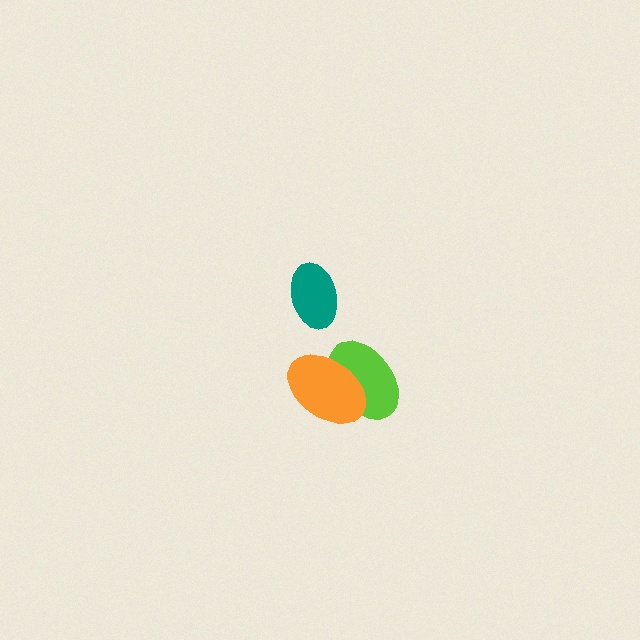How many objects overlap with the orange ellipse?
1 object overlaps with the orange ellipse.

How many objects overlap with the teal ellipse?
0 objects overlap with the teal ellipse.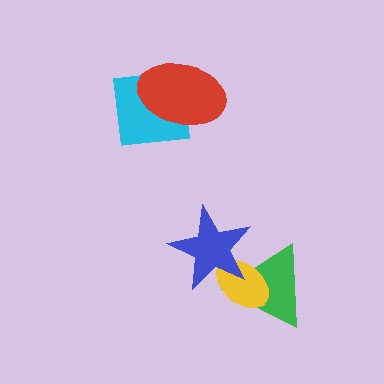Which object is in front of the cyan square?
The red ellipse is in front of the cyan square.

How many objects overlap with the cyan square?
1 object overlaps with the cyan square.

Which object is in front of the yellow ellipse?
The blue star is in front of the yellow ellipse.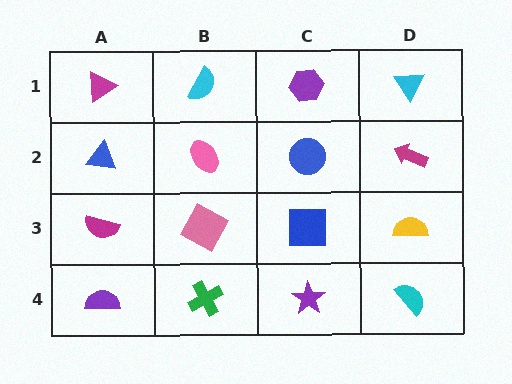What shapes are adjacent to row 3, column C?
A blue circle (row 2, column C), a purple star (row 4, column C), a pink square (row 3, column B), a yellow semicircle (row 3, column D).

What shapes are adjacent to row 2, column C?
A purple hexagon (row 1, column C), a blue square (row 3, column C), a pink ellipse (row 2, column B), a magenta arrow (row 2, column D).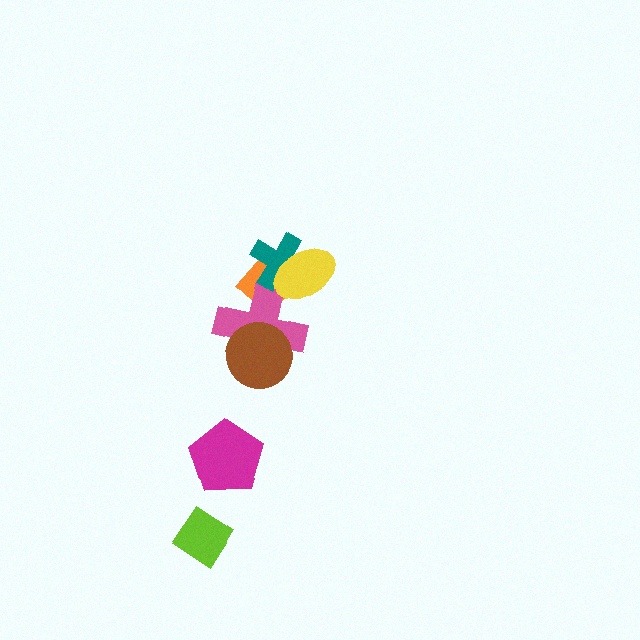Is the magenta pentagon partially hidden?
No, no other shape covers it.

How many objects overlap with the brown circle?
1 object overlaps with the brown circle.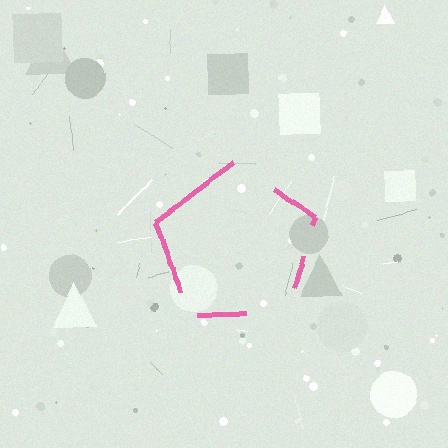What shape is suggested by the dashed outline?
The dashed outline suggests a pentagon.